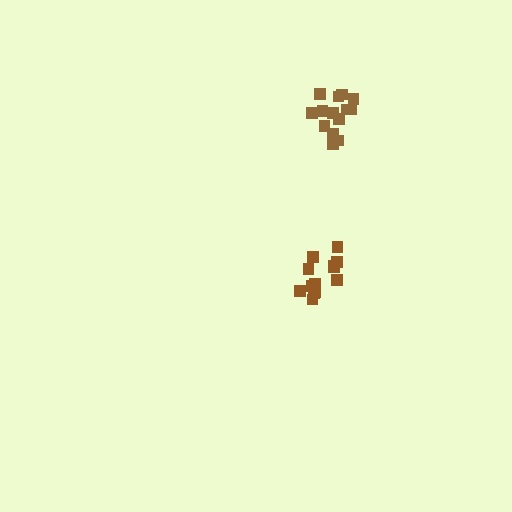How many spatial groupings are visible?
There are 2 spatial groupings.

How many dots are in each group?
Group 1: 13 dots, Group 2: 14 dots (27 total).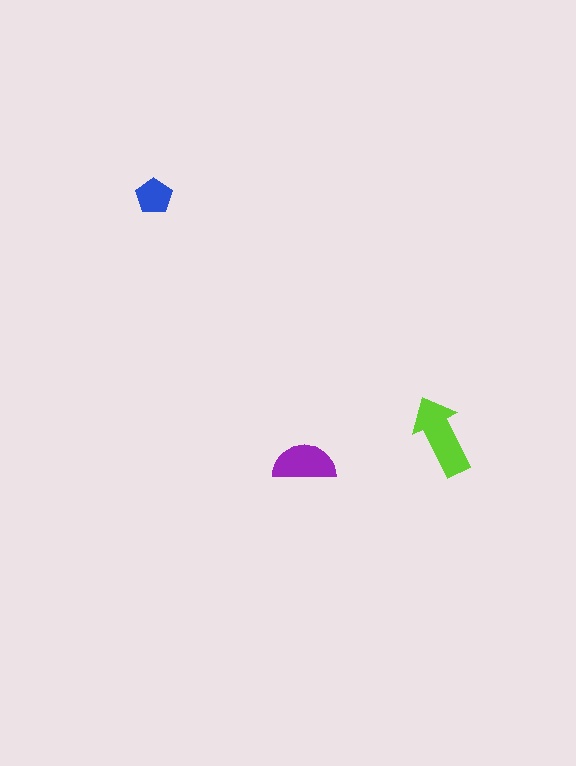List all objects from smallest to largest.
The blue pentagon, the purple semicircle, the lime arrow.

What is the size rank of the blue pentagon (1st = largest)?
3rd.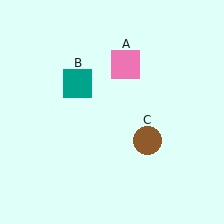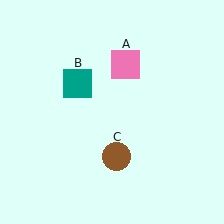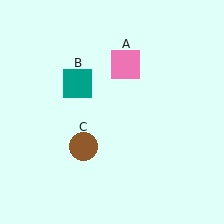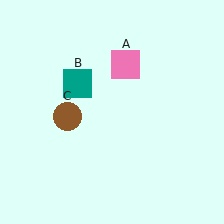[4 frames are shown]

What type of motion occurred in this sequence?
The brown circle (object C) rotated clockwise around the center of the scene.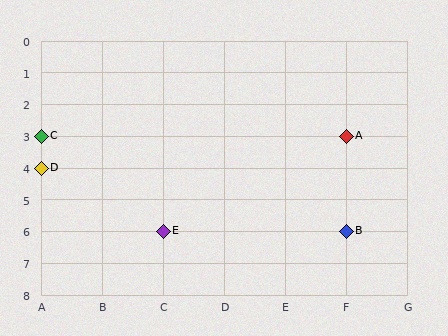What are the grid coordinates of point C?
Point C is at grid coordinates (A, 3).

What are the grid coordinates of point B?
Point B is at grid coordinates (F, 6).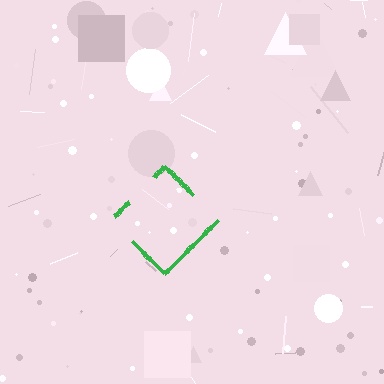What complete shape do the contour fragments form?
The contour fragments form a diamond.